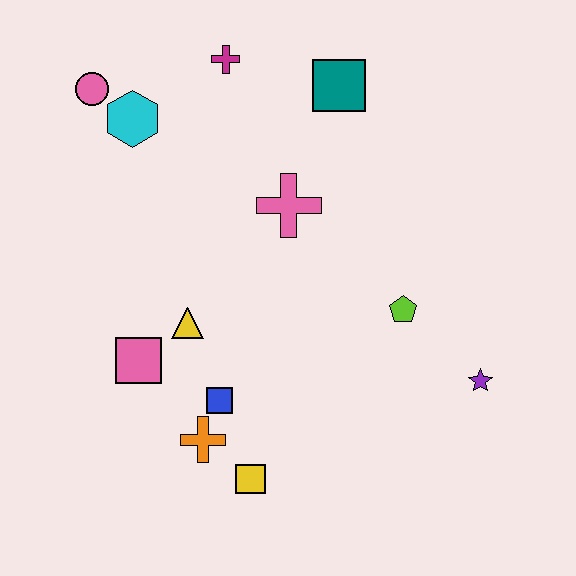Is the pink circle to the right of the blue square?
No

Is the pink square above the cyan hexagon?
No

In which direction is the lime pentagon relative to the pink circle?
The lime pentagon is to the right of the pink circle.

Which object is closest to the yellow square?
The orange cross is closest to the yellow square.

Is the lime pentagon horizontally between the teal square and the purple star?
Yes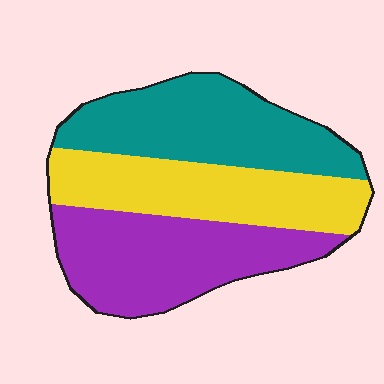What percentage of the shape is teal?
Teal covers 34% of the shape.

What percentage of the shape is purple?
Purple covers around 35% of the shape.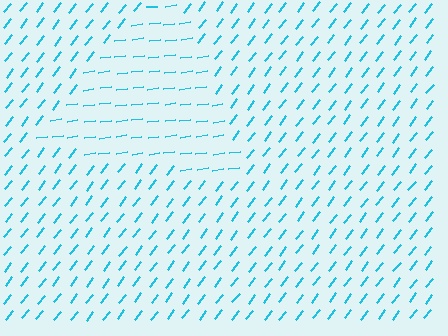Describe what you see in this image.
The image is filled with small cyan line segments. A triangle region in the image has lines oriented differently from the surrounding lines, creating a visible texture boundary.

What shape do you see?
I see a triangle.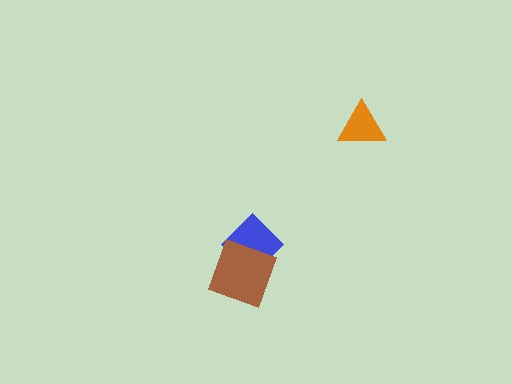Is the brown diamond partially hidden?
No, no other shape covers it.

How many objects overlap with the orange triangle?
0 objects overlap with the orange triangle.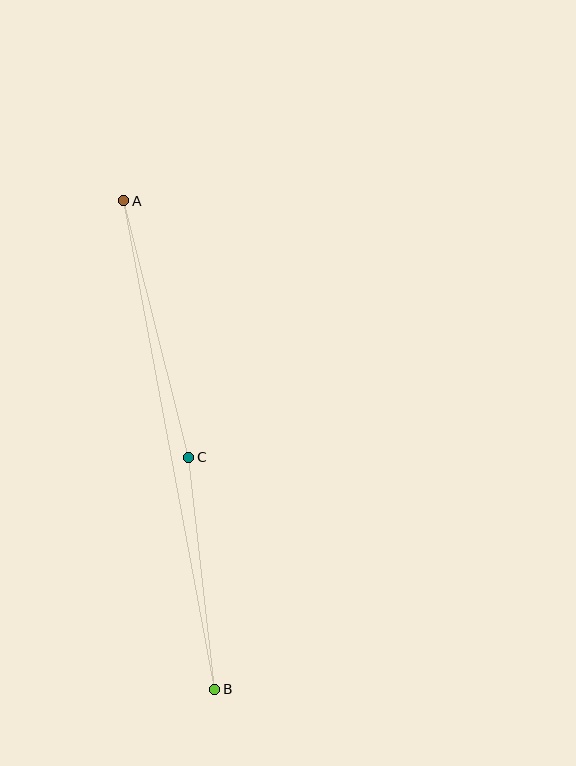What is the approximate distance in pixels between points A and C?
The distance between A and C is approximately 264 pixels.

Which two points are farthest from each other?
Points A and B are farthest from each other.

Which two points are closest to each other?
Points B and C are closest to each other.